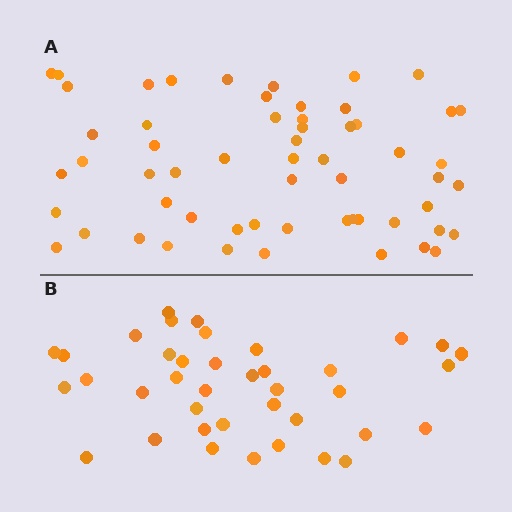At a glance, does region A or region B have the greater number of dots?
Region A (the top region) has more dots.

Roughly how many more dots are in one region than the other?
Region A has approximately 20 more dots than region B.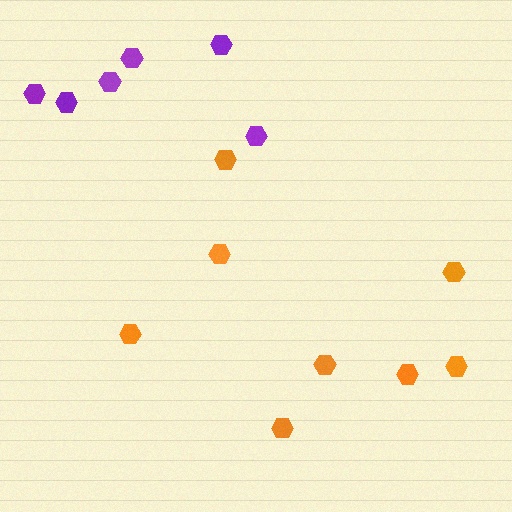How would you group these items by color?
There are 2 groups: one group of purple hexagons (6) and one group of orange hexagons (8).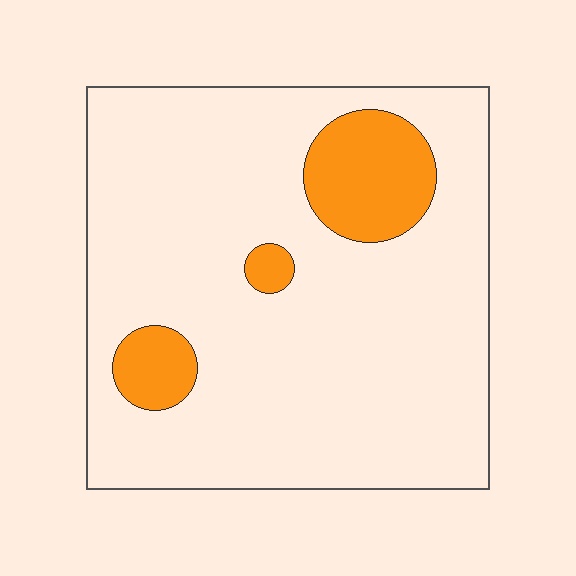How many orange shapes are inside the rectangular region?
3.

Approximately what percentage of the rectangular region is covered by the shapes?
Approximately 15%.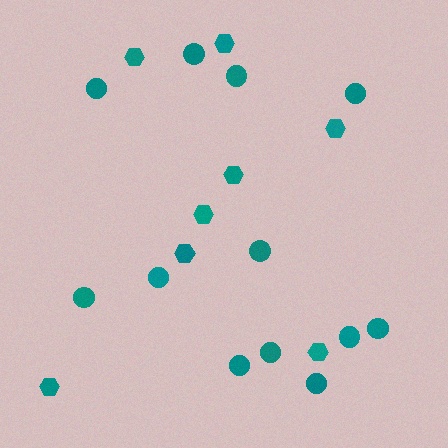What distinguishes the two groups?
There are 2 groups: one group of hexagons (8) and one group of circles (12).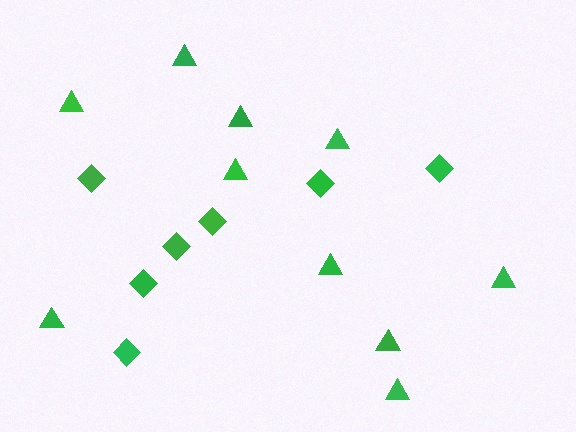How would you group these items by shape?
There are 2 groups: one group of diamonds (7) and one group of triangles (10).